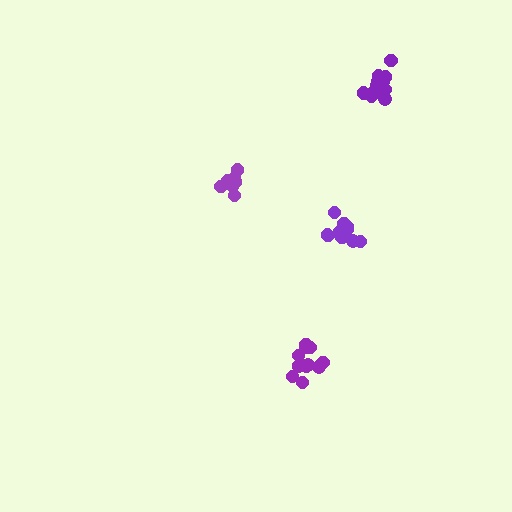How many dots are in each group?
Group 1: 12 dots, Group 2: 12 dots, Group 3: 8 dots, Group 4: 12 dots (44 total).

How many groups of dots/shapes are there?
There are 4 groups.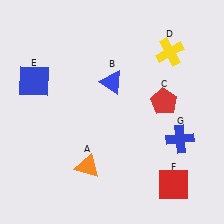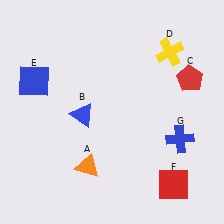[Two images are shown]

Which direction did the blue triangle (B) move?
The blue triangle (B) moved down.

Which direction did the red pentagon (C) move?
The red pentagon (C) moved right.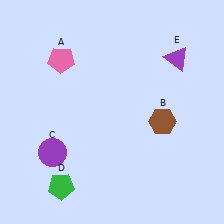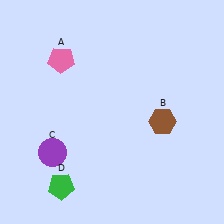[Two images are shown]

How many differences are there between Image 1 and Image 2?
There is 1 difference between the two images.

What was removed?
The purple triangle (E) was removed in Image 2.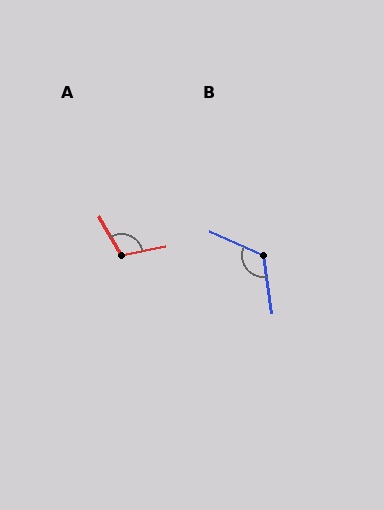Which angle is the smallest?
A, at approximately 109 degrees.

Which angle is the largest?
B, at approximately 123 degrees.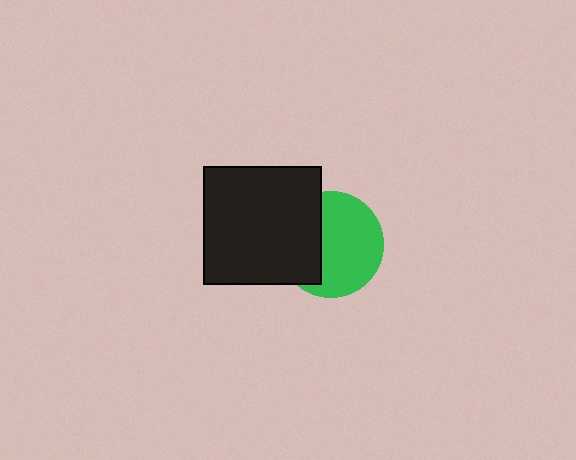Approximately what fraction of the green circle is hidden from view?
Roughly 37% of the green circle is hidden behind the black square.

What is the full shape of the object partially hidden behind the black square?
The partially hidden object is a green circle.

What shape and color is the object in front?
The object in front is a black square.